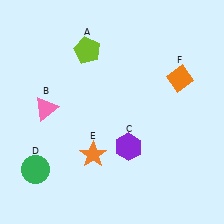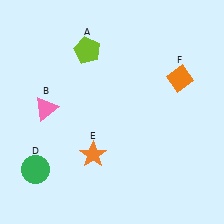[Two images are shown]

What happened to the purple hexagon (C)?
The purple hexagon (C) was removed in Image 2. It was in the bottom-right area of Image 1.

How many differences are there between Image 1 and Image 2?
There is 1 difference between the two images.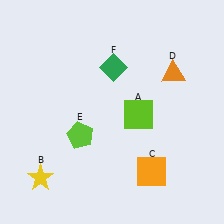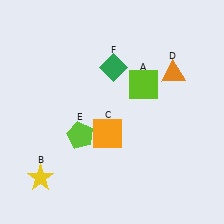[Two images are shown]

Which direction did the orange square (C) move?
The orange square (C) moved left.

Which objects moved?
The objects that moved are: the lime square (A), the orange square (C).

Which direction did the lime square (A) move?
The lime square (A) moved up.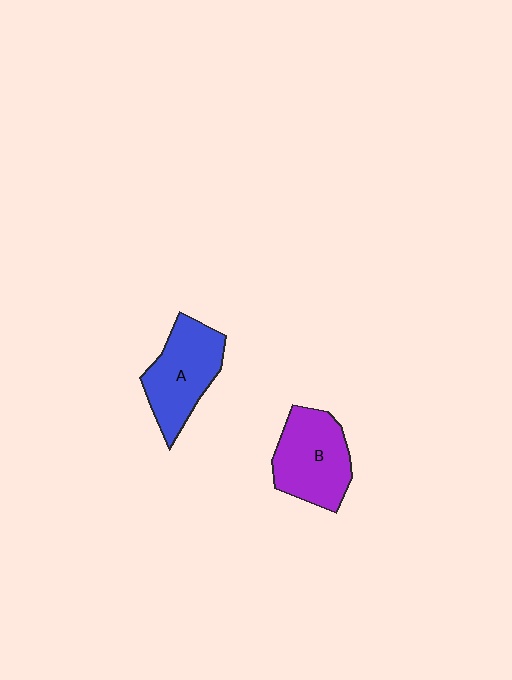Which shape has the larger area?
Shape B (purple).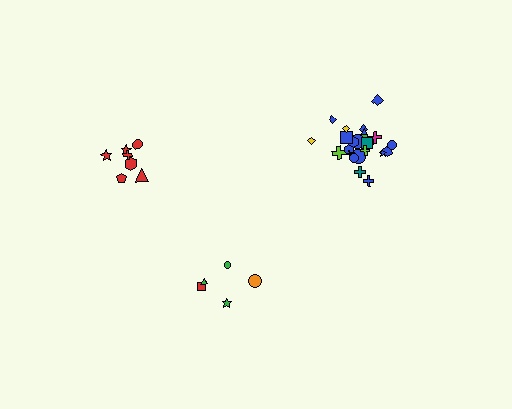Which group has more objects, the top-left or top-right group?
The top-right group.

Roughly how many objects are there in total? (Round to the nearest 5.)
Roughly 35 objects in total.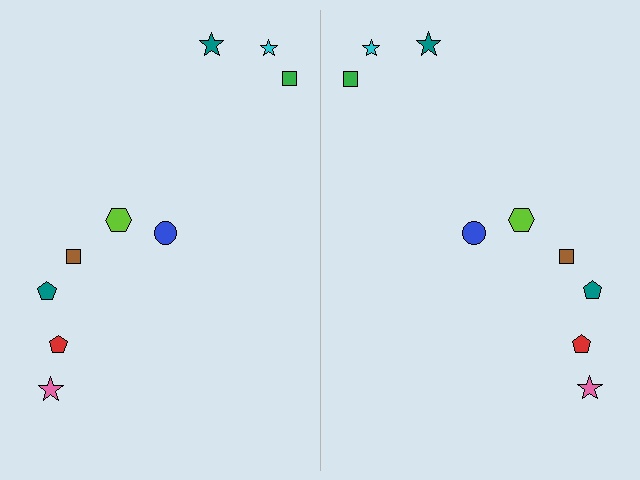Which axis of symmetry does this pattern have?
The pattern has a vertical axis of symmetry running through the center of the image.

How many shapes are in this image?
There are 18 shapes in this image.